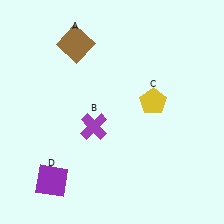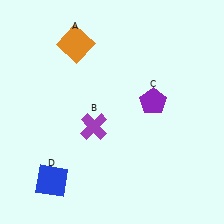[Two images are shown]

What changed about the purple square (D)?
In Image 1, D is purple. In Image 2, it changed to blue.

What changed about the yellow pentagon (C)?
In Image 1, C is yellow. In Image 2, it changed to purple.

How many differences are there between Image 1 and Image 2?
There are 3 differences between the two images.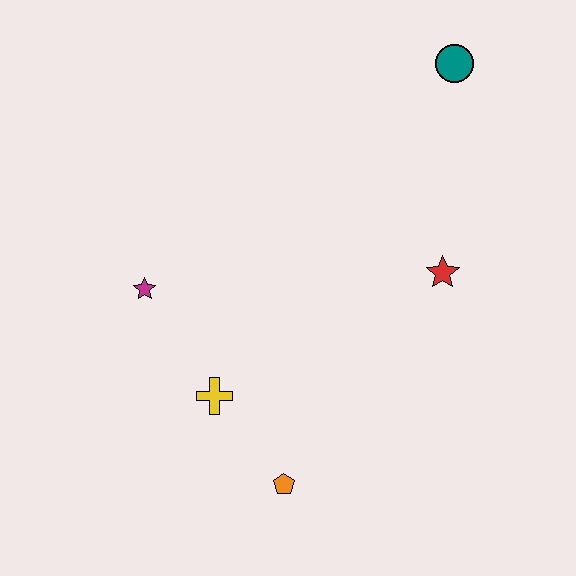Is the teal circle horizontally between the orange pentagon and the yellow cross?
No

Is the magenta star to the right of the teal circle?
No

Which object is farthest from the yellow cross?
The teal circle is farthest from the yellow cross.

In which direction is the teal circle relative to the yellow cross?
The teal circle is above the yellow cross.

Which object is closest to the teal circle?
The red star is closest to the teal circle.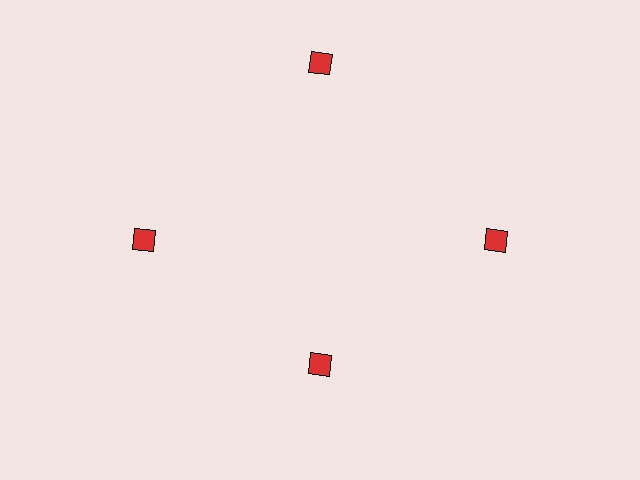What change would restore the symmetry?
The symmetry would be restored by moving it outward, back onto the ring so that all 4 diamonds sit at equal angles and equal distance from the center.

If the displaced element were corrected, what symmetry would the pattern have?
It would have 4-fold rotational symmetry — the pattern would map onto itself every 90 degrees.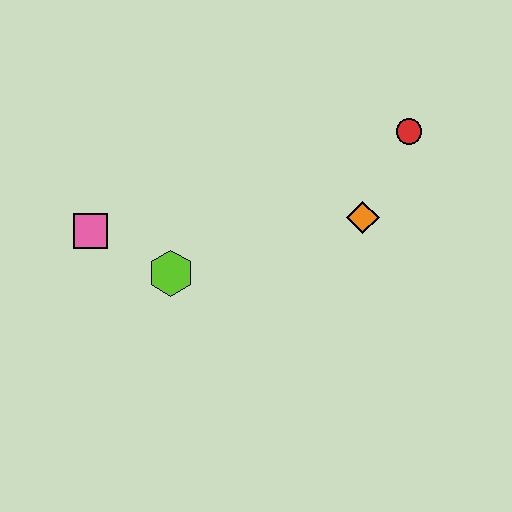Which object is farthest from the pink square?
The red circle is farthest from the pink square.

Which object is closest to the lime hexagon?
The pink square is closest to the lime hexagon.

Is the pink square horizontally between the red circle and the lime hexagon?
No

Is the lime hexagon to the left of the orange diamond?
Yes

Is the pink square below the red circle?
Yes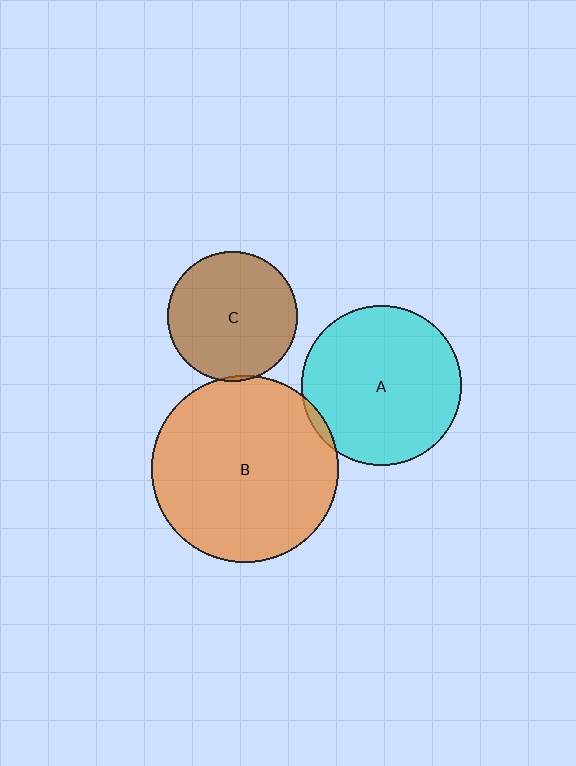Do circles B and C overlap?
Yes.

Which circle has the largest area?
Circle B (orange).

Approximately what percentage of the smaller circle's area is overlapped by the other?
Approximately 5%.